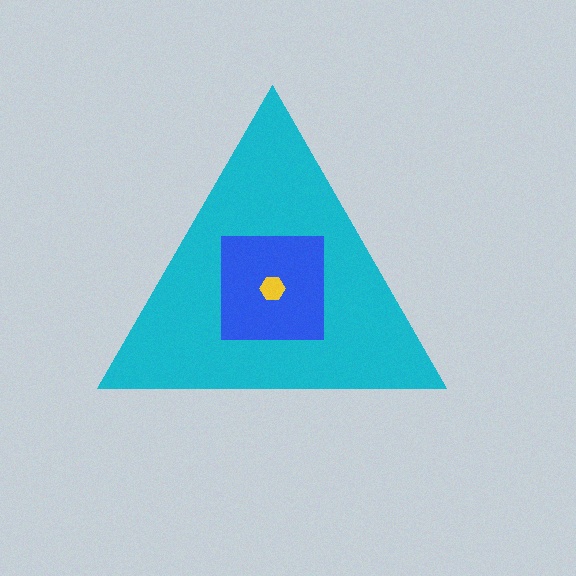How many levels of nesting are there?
3.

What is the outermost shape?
The cyan triangle.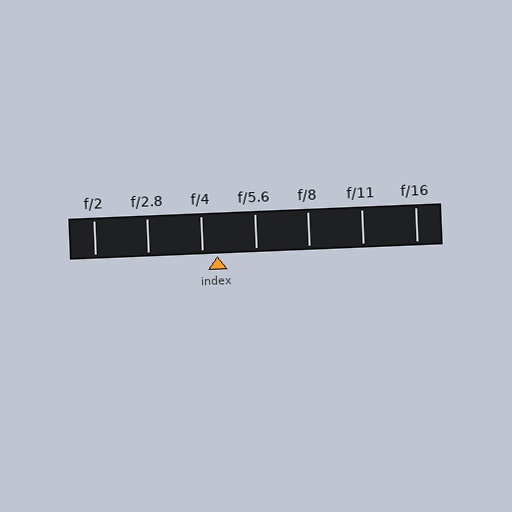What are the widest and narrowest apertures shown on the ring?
The widest aperture shown is f/2 and the narrowest is f/16.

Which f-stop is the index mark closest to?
The index mark is closest to f/4.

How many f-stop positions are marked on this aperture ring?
There are 7 f-stop positions marked.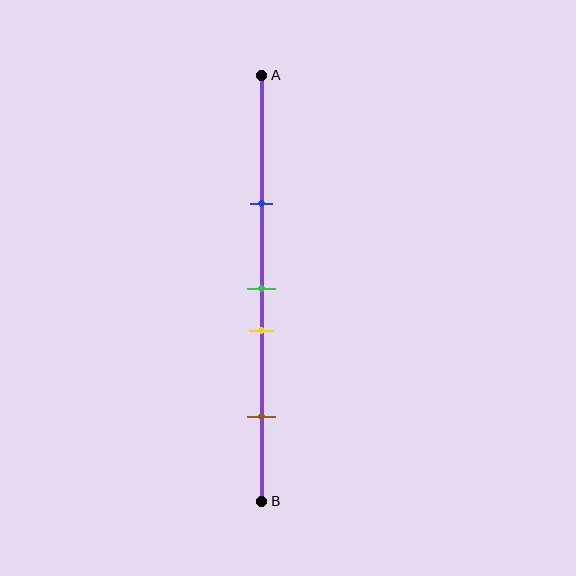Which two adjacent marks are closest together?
The green and yellow marks are the closest adjacent pair.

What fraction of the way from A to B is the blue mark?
The blue mark is approximately 30% (0.3) of the way from A to B.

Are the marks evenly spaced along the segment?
No, the marks are not evenly spaced.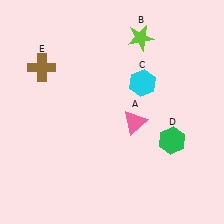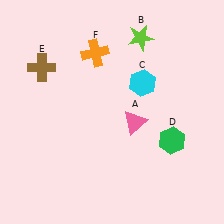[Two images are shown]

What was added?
An orange cross (F) was added in Image 2.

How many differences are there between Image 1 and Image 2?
There is 1 difference between the two images.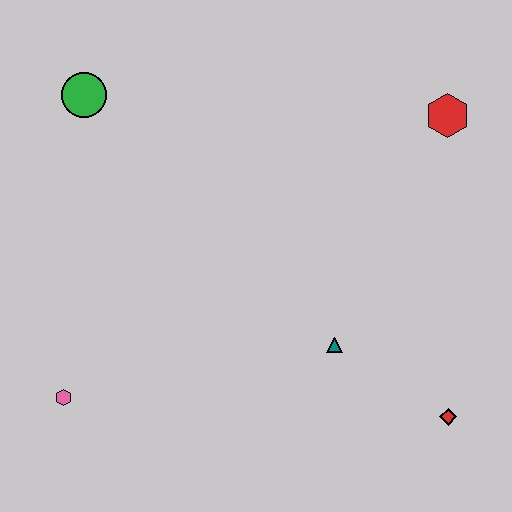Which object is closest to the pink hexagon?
The teal triangle is closest to the pink hexagon.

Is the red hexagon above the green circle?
No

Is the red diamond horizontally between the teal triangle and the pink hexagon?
No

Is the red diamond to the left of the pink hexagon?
No